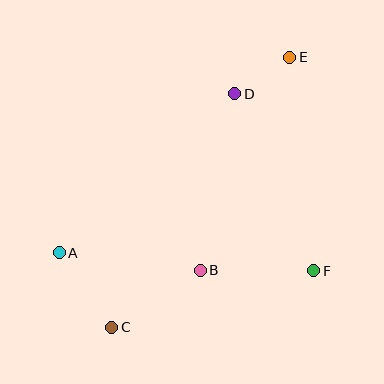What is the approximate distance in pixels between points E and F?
The distance between E and F is approximately 215 pixels.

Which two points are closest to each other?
Points D and E are closest to each other.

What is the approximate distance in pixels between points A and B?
The distance between A and B is approximately 142 pixels.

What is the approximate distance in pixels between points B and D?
The distance between B and D is approximately 180 pixels.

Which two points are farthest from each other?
Points C and E are farthest from each other.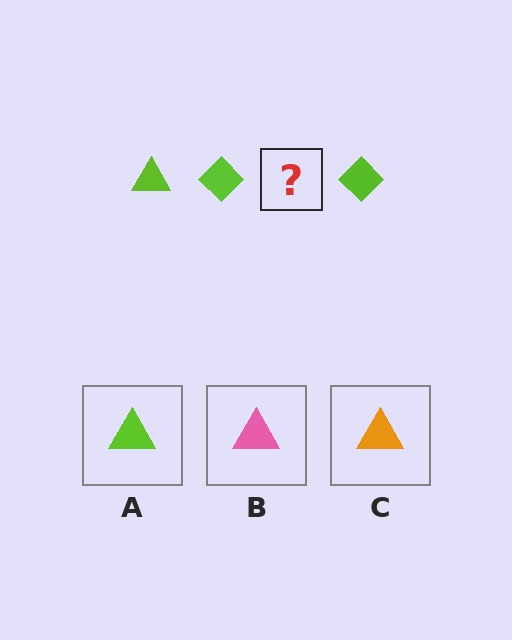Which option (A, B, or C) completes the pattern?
A.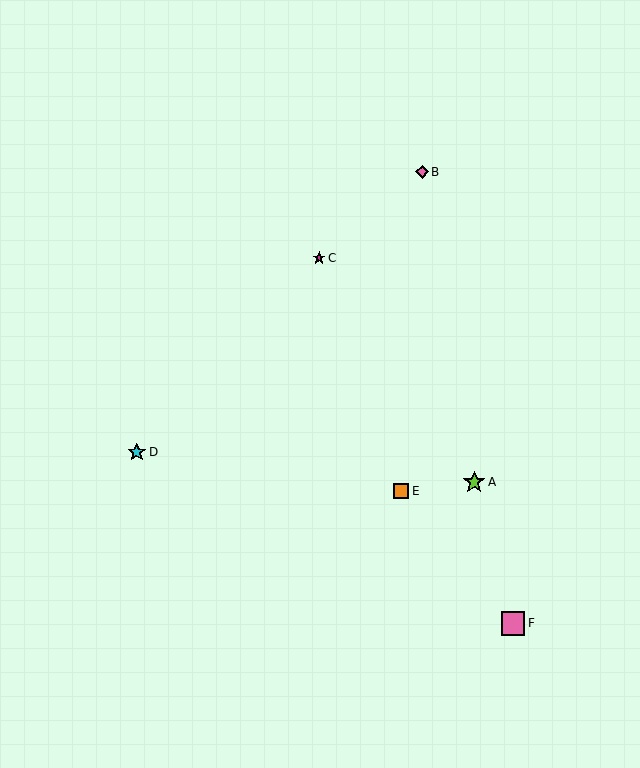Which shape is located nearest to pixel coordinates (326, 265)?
The magenta star (labeled C) at (319, 258) is nearest to that location.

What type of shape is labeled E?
Shape E is an orange square.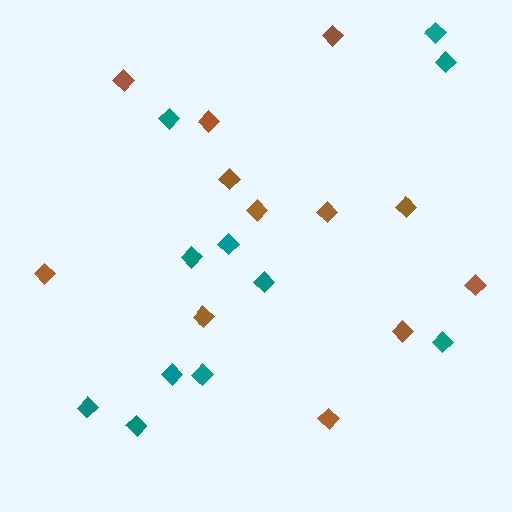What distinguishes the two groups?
There are 2 groups: one group of teal diamonds (11) and one group of brown diamonds (12).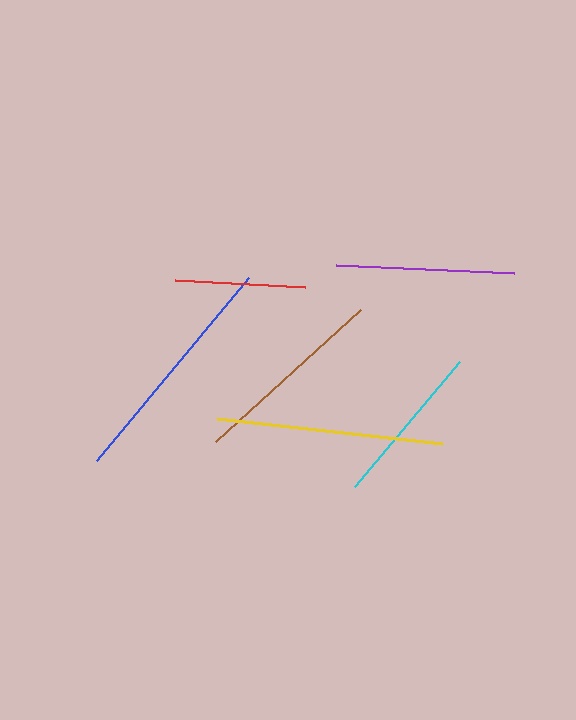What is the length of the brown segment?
The brown segment is approximately 197 pixels long.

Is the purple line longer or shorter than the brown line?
The brown line is longer than the purple line.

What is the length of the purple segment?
The purple segment is approximately 178 pixels long.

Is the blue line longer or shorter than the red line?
The blue line is longer than the red line.